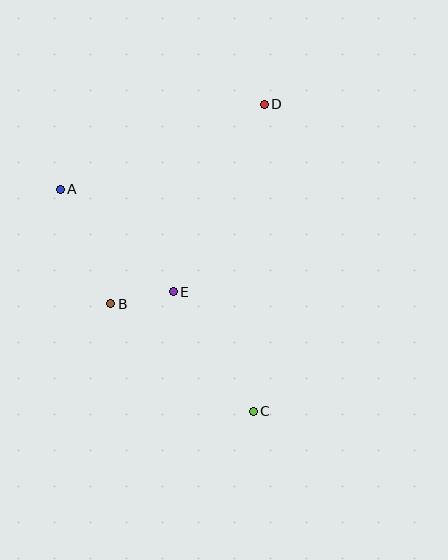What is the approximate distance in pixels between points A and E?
The distance between A and E is approximately 152 pixels.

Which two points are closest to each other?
Points B and E are closest to each other.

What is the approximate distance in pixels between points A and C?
The distance between A and C is approximately 294 pixels.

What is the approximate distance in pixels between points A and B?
The distance between A and B is approximately 125 pixels.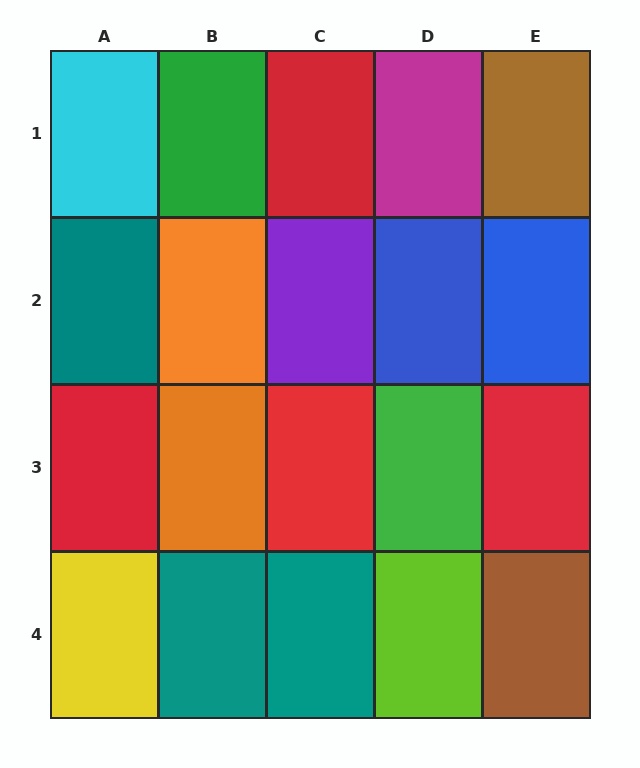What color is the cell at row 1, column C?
Red.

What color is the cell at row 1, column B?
Green.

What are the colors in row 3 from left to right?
Red, orange, red, green, red.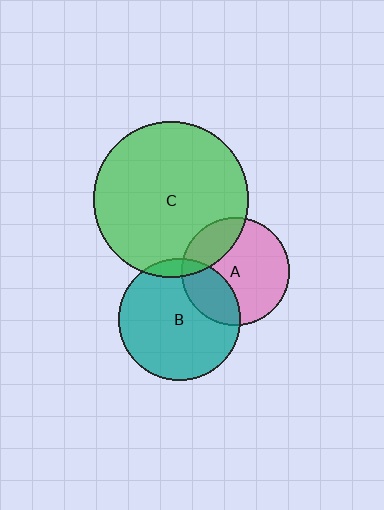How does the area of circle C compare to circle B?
Approximately 1.6 times.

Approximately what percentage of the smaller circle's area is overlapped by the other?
Approximately 30%.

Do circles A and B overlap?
Yes.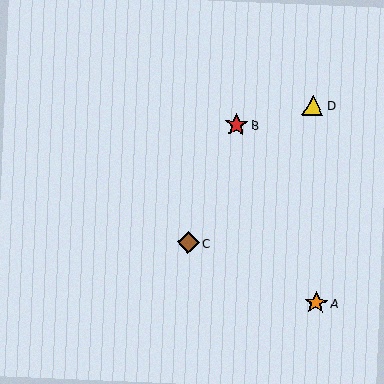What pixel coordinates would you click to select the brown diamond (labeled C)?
Click at (188, 243) to select the brown diamond C.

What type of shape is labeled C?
Shape C is a brown diamond.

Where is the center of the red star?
The center of the red star is at (236, 125).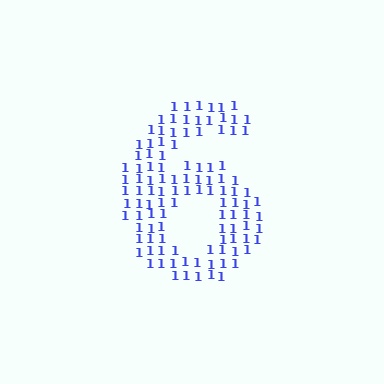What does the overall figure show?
The overall figure shows the digit 6.